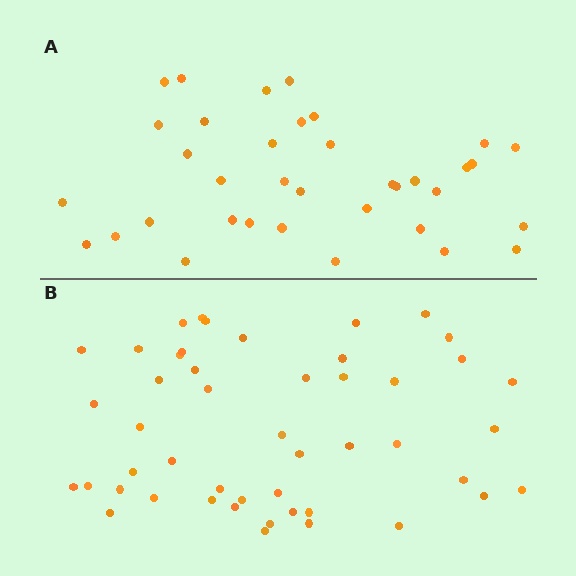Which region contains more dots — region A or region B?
Region B (the bottom region) has more dots.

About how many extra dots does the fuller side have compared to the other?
Region B has roughly 12 or so more dots than region A.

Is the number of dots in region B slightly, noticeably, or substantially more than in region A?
Region B has noticeably more, but not dramatically so. The ratio is roughly 1.3 to 1.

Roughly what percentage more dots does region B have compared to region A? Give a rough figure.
About 35% more.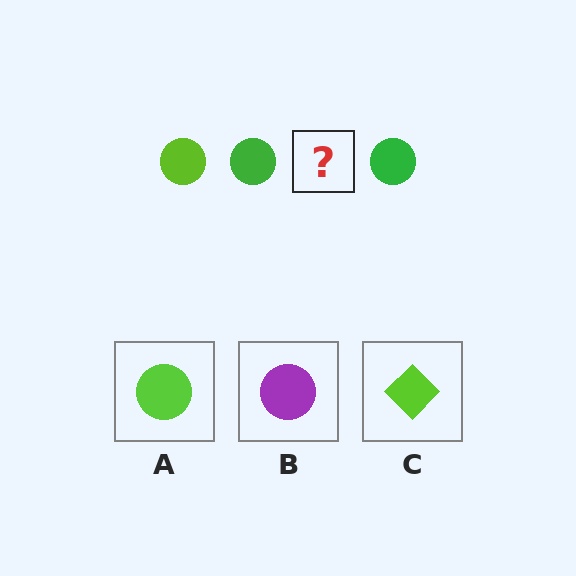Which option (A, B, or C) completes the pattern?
A.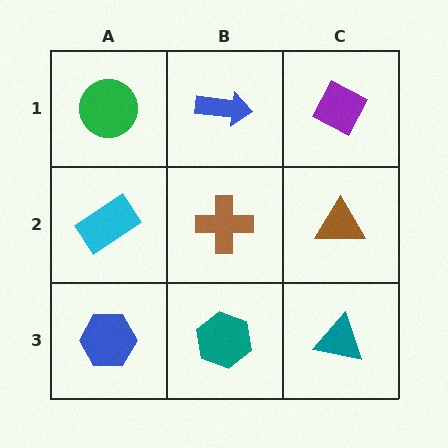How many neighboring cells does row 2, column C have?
3.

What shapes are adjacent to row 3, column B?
A brown cross (row 2, column B), a blue hexagon (row 3, column A), a teal triangle (row 3, column C).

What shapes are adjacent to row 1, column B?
A brown cross (row 2, column B), a green circle (row 1, column A), a purple diamond (row 1, column C).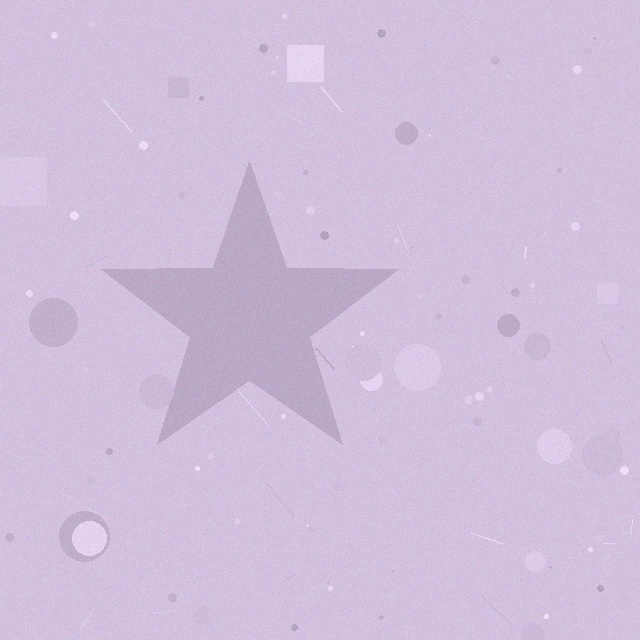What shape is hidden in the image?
A star is hidden in the image.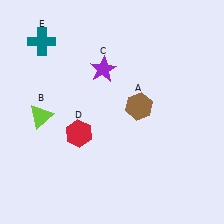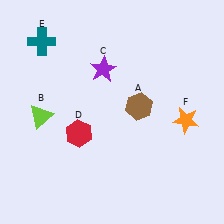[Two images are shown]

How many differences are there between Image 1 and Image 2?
There is 1 difference between the two images.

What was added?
An orange star (F) was added in Image 2.